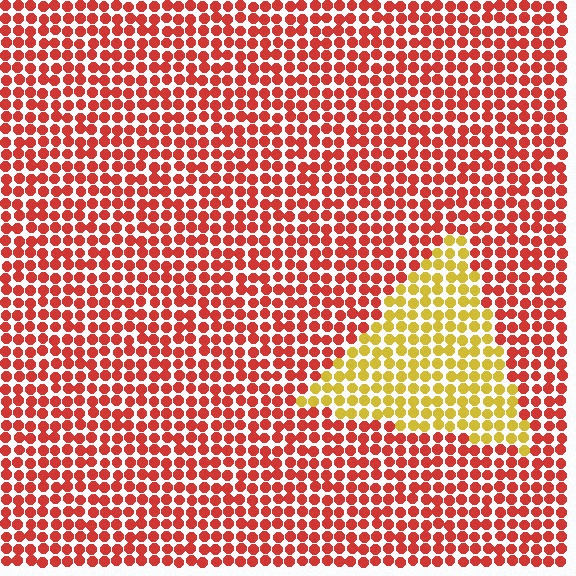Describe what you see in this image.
The image is filled with small red elements in a uniform arrangement. A triangle-shaped region is visible where the elements are tinted to a slightly different hue, forming a subtle color boundary.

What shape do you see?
I see a triangle.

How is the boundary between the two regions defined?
The boundary is defined purely by a slight shift in hue (about 51 degrees). Spacing, size, and orientation are identical on both sides.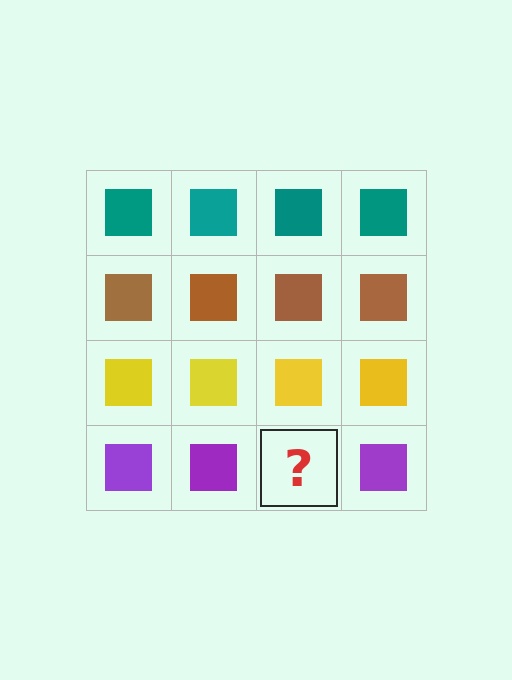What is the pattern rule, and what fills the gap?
The rule is that each row has a consistent color. The gap should be filled with a purple square.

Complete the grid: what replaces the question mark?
The question mark should be replaced with a purple square.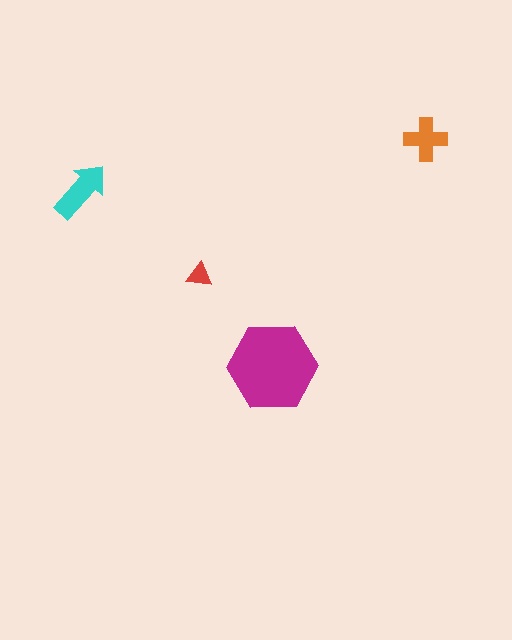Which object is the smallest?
The red triangle.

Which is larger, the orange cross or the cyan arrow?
The cyan arrow.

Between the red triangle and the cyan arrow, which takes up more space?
The cyan arrow.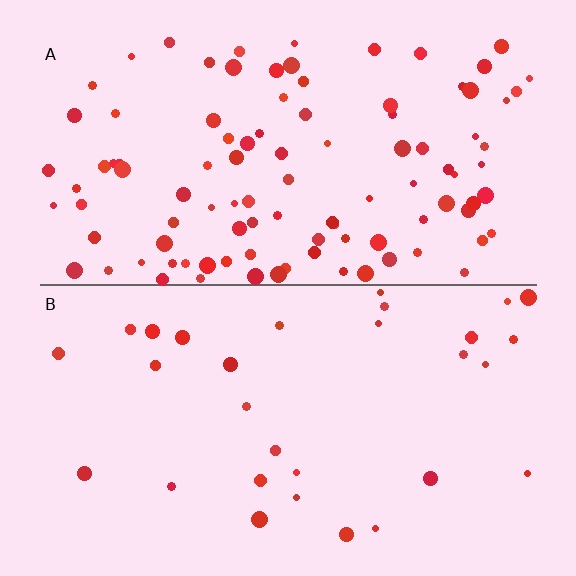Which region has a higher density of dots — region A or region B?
A (the top).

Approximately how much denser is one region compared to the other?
Approximately 3.4× — region A over region B.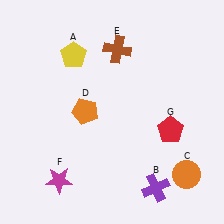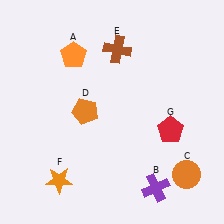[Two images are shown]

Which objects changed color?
A changed from yellow to orange. F changed from magenta to orange.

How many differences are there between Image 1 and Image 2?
There are 2 differences between the two images.